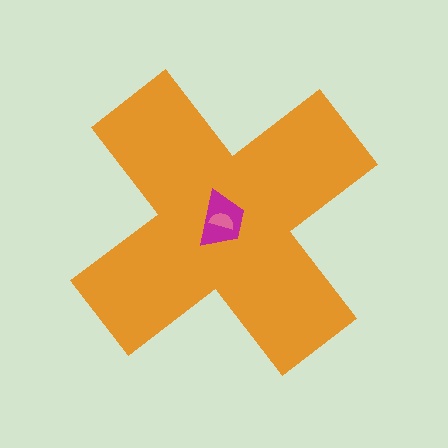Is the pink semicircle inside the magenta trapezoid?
Yes.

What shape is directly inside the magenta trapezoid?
The pink semicircle.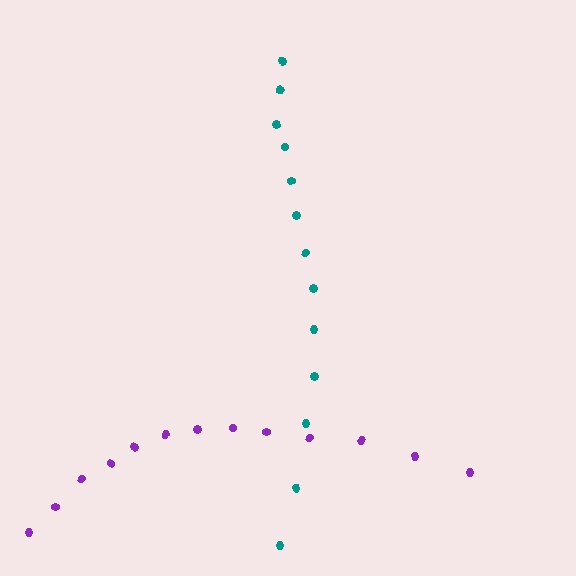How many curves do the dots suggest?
There are 2 distinct paths.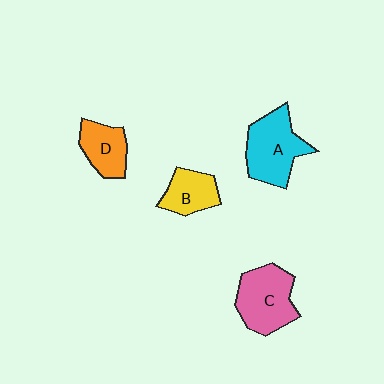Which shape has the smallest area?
Shape B (yellow).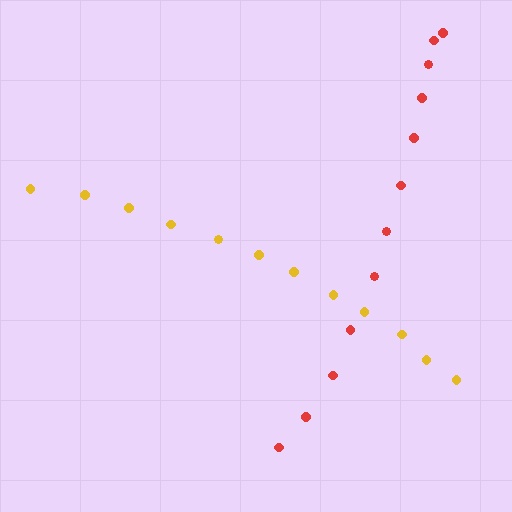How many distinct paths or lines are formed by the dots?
There are 2 distinct paths.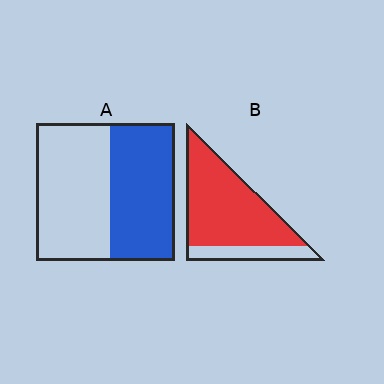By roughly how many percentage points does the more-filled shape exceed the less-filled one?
By roughly 35 percentage points (B over A).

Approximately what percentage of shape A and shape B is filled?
A is approximately 45% and B is approximately 80%.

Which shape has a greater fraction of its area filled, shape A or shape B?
Shape B.